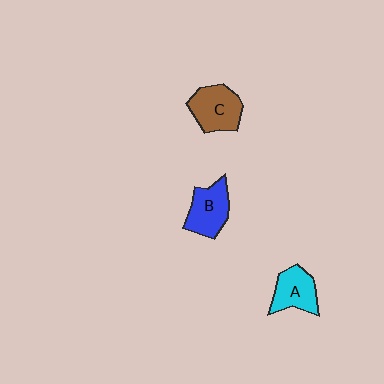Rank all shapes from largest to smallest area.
From largest to smallest: C (brown), B (blue), A (cyan).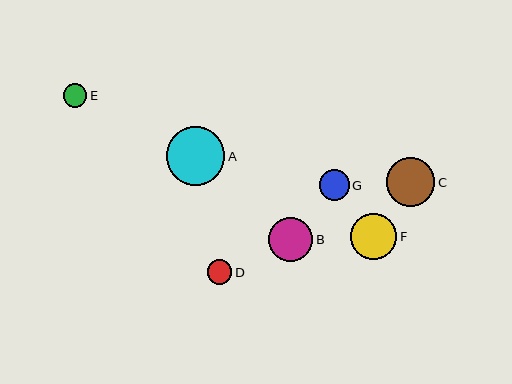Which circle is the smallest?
Circle E is the smallest with a size of approximately 24 pixels.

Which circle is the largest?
Circle A is the largest with a size of approximately 59 pixels.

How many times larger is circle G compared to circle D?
Circle G is approximately 1.3 times the size of circle D.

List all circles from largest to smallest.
From largest to smallest: A, C, F, B, G, D, E.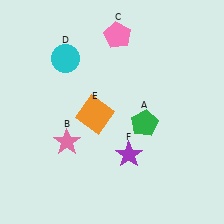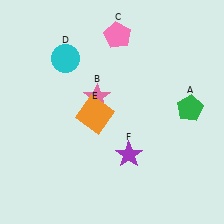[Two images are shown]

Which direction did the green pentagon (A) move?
The green pentagon (A) moved right.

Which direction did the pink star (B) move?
The pink star (B) moved up.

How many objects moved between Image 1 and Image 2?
2 objects moved between the two images.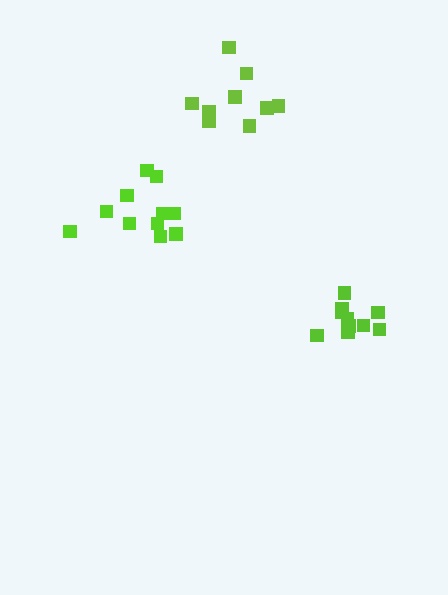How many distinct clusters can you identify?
There are 3 distinct clusters.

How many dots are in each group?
Group 1: 11 dots, Group 2: 9 dots, Group 3: 10 dots (30 total).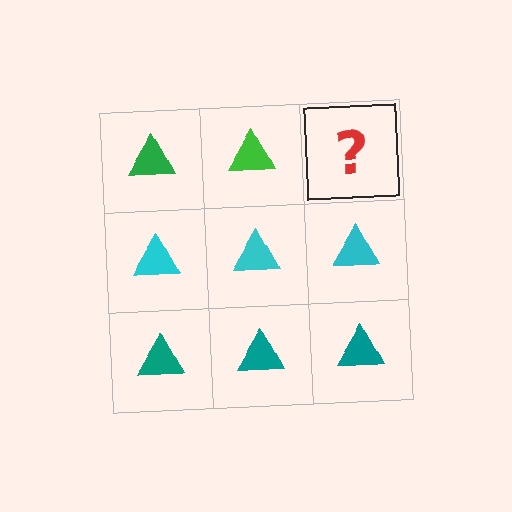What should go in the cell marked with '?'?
The missing cell should contain a green triangle.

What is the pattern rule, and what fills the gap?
The rule is that each row has a consistent color. The gap should be filled with a green triangle.